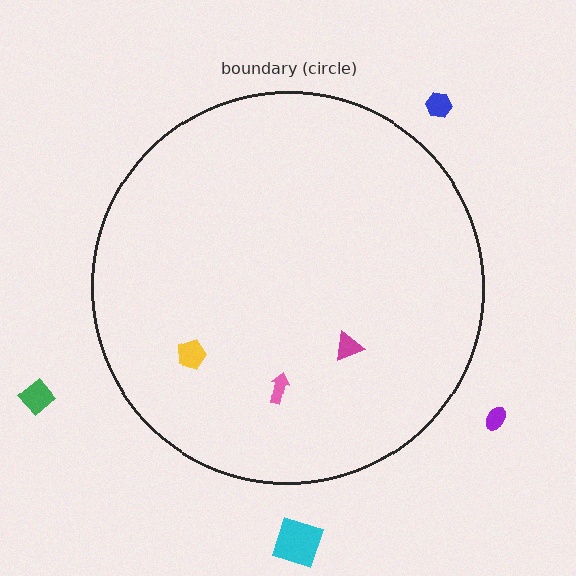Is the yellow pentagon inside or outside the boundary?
Inside.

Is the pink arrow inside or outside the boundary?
Inside.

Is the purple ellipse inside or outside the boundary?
Outside.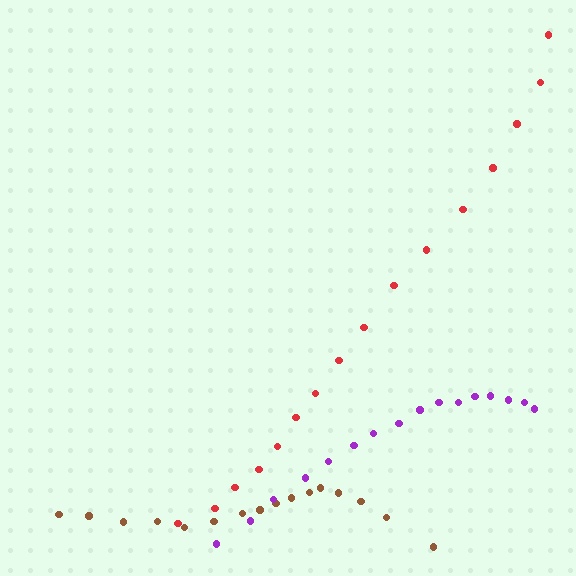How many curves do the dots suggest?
There are 3 distinct paths.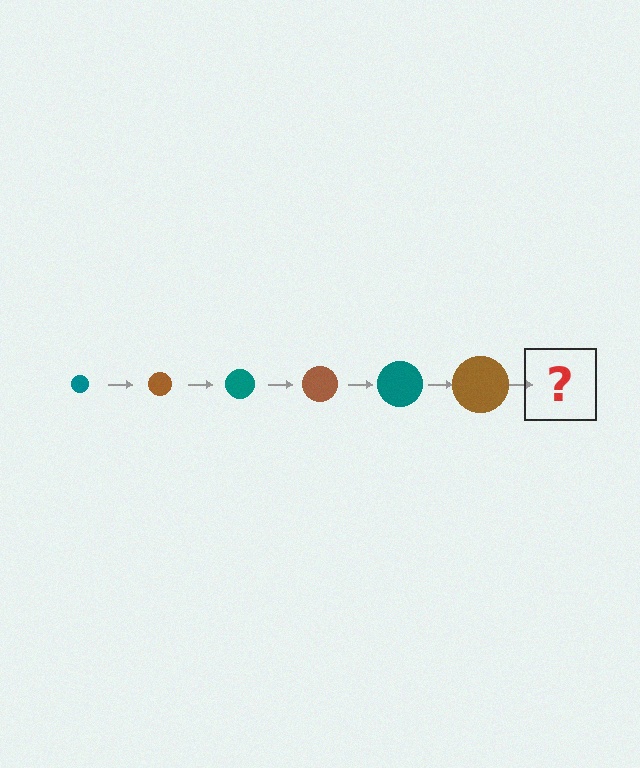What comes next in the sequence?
The next element should be a teal circle, larger than the previous one.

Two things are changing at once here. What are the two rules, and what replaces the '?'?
The two rules are that the circle grows larger each step and the color cycles through teal and brown. The '?' should be a teal circle, larger than the previous one.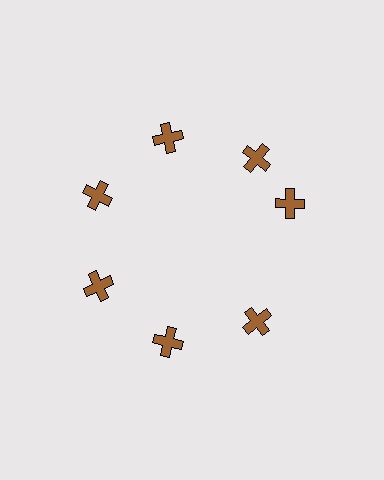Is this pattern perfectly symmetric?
No. The 7 brown crosses are arranged in a ring, but one element near the 3 o'clock position is rotated out of alignment along the ring, breaking the 7-fold rotational symmetry.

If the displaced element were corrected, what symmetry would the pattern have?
It would have 7-fold rotational symmetry — the pattern would map onto itself every 51 degrees.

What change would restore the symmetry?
The symmetry would be restored by rotating it back into even spacing with its neighbors so that all 7 crosses sit at equal angles and equal distance from the center.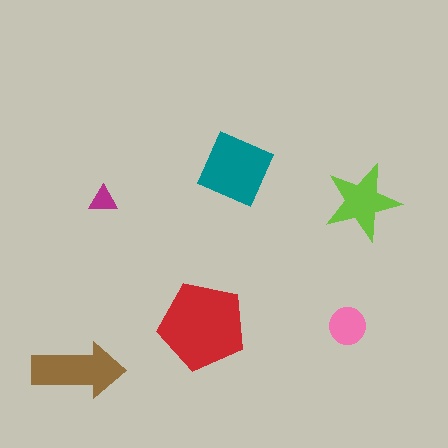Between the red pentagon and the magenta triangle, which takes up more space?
The red pentagon.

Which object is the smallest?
The magenta triangle.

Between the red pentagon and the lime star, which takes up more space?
The red pentagon.